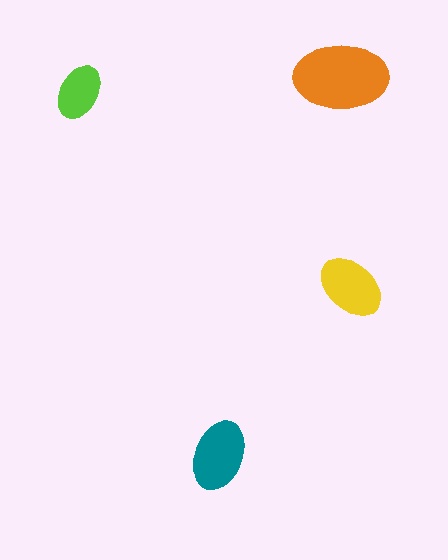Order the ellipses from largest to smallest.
the orange one, the teal one, the yellow one, the lime one.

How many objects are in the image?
There are 4 objects in the image.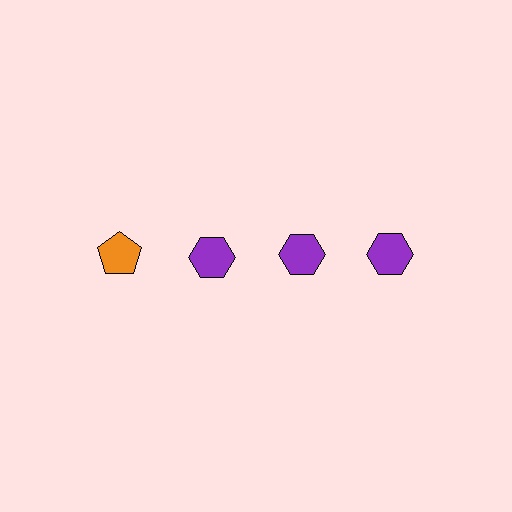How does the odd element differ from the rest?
It differs in both color (orange instead of purple) and shape (pentagon instead of hexagon).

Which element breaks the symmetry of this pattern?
The orange pentagon in the top row, leftmost column breaks the symmetry. All other shapes are purple hexagons.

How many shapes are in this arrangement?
There are 4 shapes arranged in a grid pattern.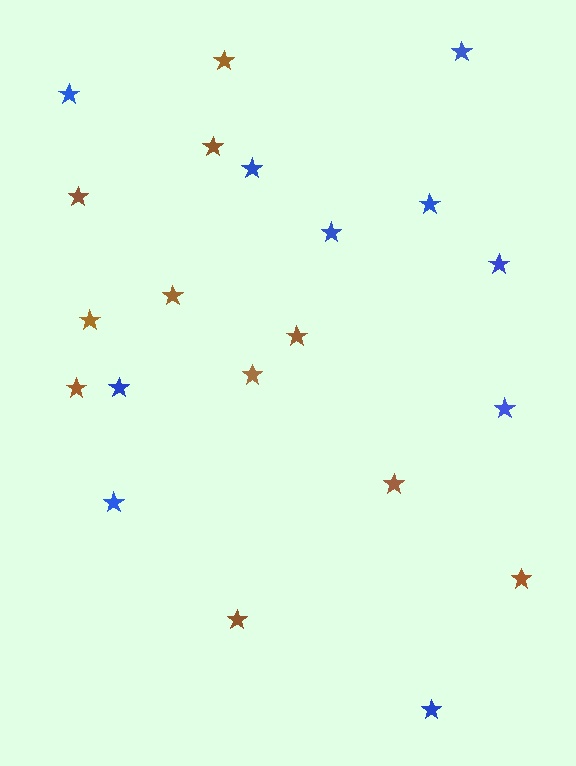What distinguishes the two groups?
There are 2 groups: one group of brown stars (11) and one group of blue stars (10).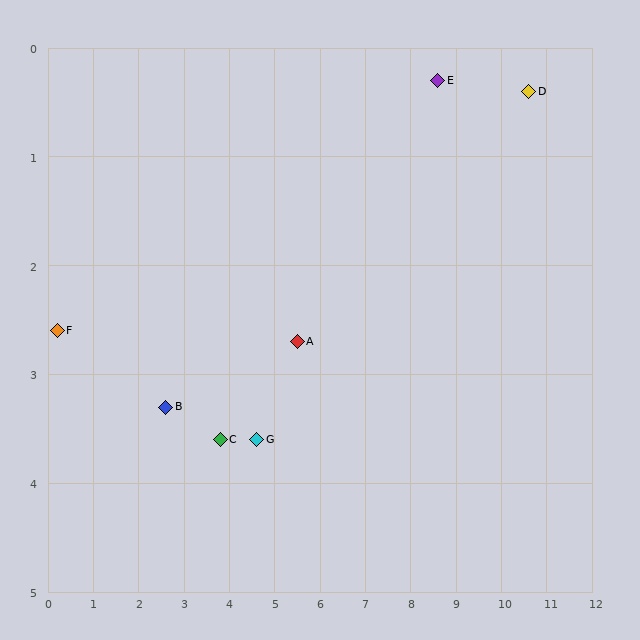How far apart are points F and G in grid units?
Points F and G are about 4.5 grid units apart.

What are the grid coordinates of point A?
Point A is at approximately (5.5, 2.7).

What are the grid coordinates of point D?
Point D is at approximately (10.6, 0.4).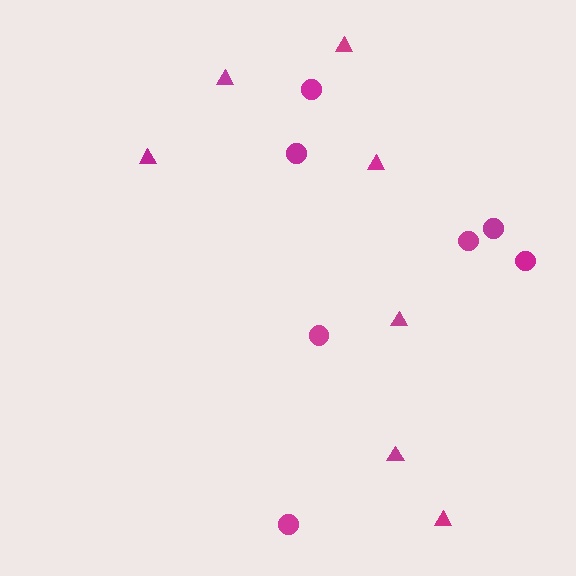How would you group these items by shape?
There are 2 groups: one group of triangles (7) and one group of circles (7).